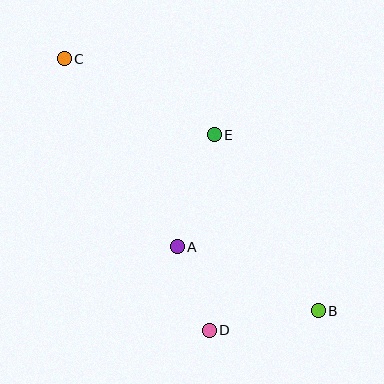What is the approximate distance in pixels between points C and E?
The distance between C and E is approximately 168 pixels.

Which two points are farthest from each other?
Points B and C are farthest from each other.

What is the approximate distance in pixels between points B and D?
The distance between B and D is approximately 111 pixels.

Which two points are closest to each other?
Points A and D are closest to each other.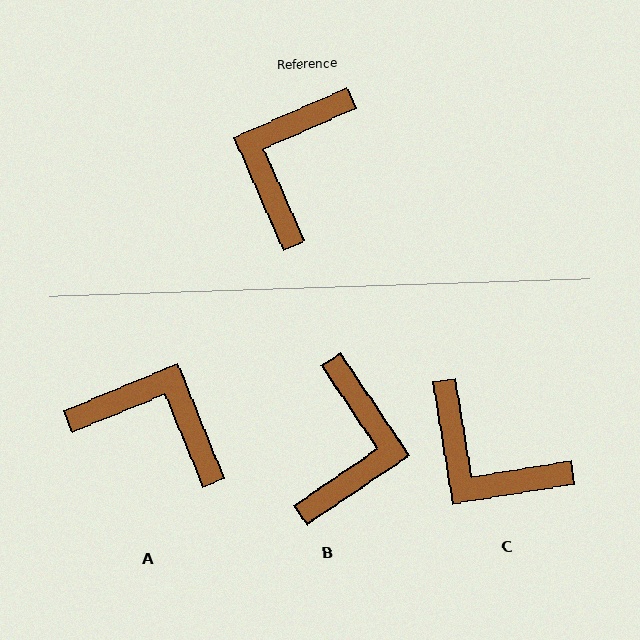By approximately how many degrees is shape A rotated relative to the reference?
Approximately 91 degrees clockwise.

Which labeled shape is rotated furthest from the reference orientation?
B, about 170 degrees away.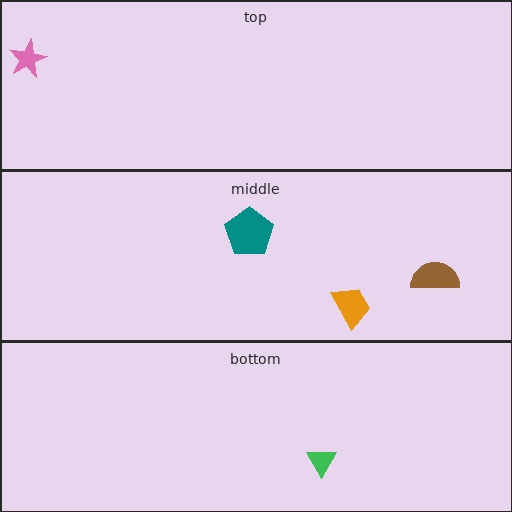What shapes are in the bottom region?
The green triangle.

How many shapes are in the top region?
1.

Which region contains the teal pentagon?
The middle region.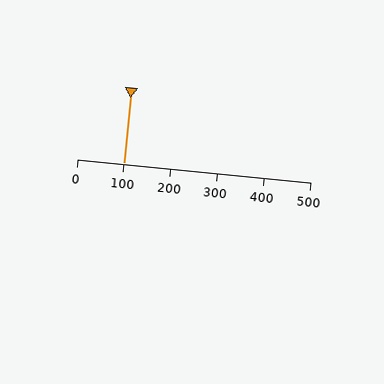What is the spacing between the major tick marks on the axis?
The major ticks are spaced 100 apart.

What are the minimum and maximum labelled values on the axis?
The axis runs from 0 to 500.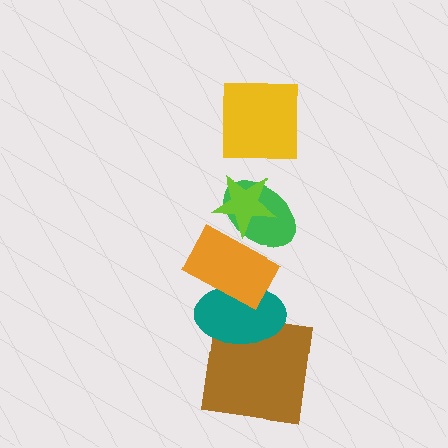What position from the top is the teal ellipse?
The teal ellipse is 5th from the top.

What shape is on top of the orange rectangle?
The green ellipse is on top of the orange rectangle.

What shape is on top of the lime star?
The yellow square is on top of the lime star.